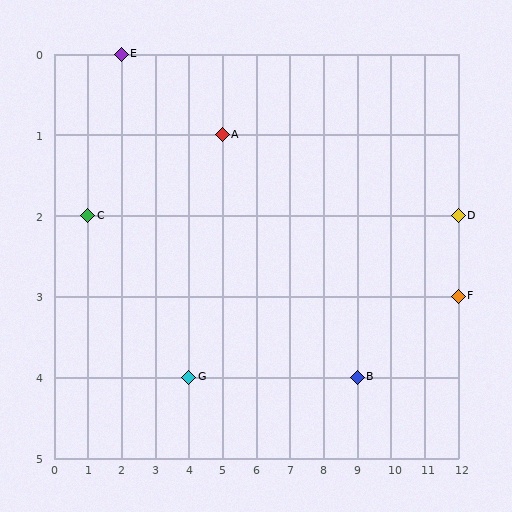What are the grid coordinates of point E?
Point E is at grid coordinates (2, 0).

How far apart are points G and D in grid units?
Points G and D are 8 columns and 2 rows apart (about 8.2 grid units diagonally).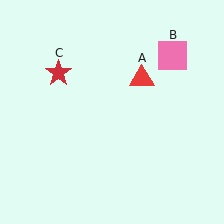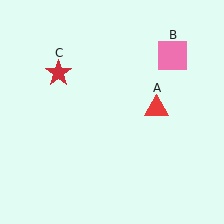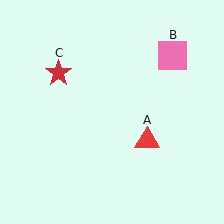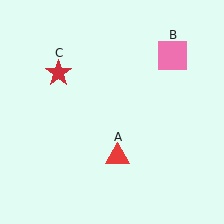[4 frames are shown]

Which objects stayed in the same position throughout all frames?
Pink square (object B) and red star (object C) remained stationary.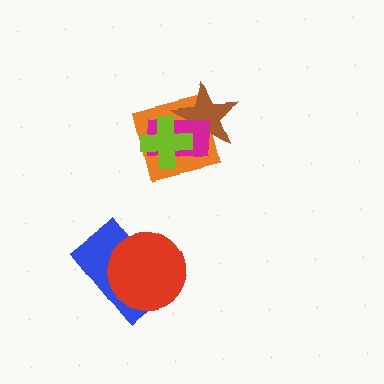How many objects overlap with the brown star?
3 objects overlap with the brown star.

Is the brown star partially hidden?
Yes, it is partially covered by another shape.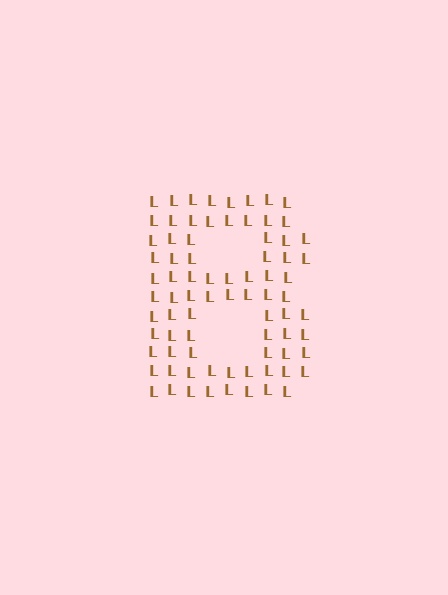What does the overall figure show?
The overall figure shows the letter B.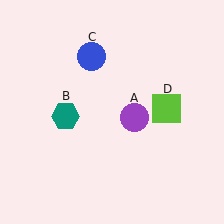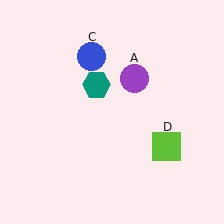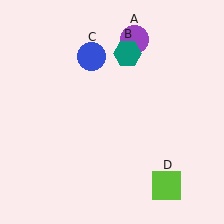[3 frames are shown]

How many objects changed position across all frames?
3 objects changed position: purple circle (object A), teal hexagon (object B), lime square (object D).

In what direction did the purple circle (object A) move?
The purple circle (object A) moved up.